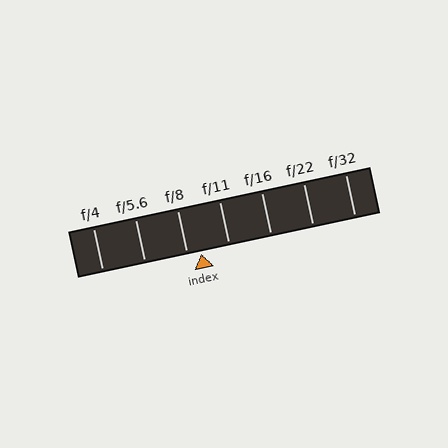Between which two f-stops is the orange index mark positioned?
The index mark is between f/8 and f/11.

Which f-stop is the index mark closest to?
The index mark is closest to f/8.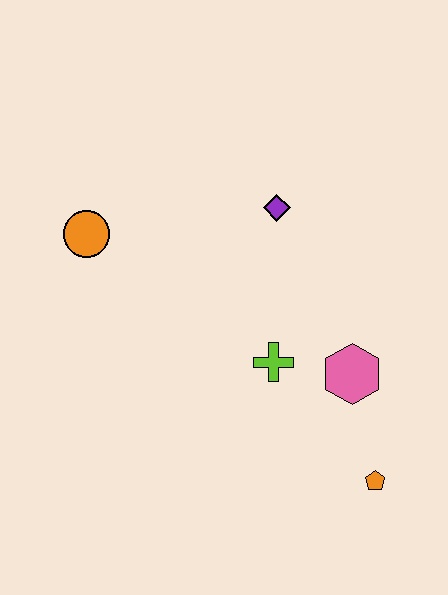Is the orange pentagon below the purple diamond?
Yes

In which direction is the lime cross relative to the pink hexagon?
The lime cross is to the left of the pink hexagon.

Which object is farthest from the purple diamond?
The orange pentagon is farthest from the purple diamond.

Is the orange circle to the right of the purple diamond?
No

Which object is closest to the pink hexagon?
The lime cross is closest to the pink hexagon.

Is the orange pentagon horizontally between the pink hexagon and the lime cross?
No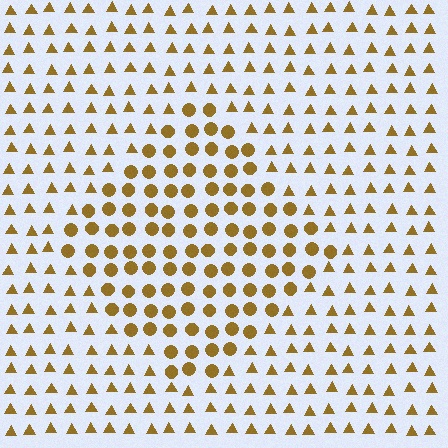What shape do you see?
I see a diamond.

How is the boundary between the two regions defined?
The boundary is defined by a change in element shape: circles inside vs. triangles outside. All elements share the same color and spacing.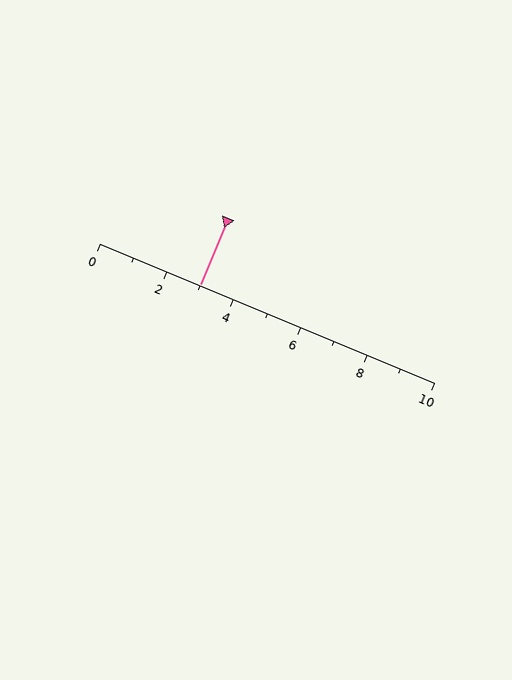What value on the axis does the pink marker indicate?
The marker indicates approximately 3.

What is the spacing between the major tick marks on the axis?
The major ticks are spaced 2 apart.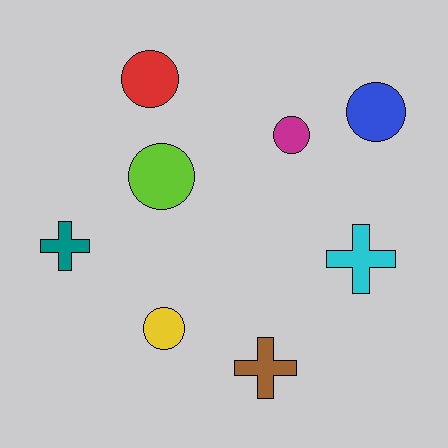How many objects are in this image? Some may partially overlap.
There are 8 objects.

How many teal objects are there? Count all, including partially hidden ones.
There is 1 teal object.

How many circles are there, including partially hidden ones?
There are 5 circles.